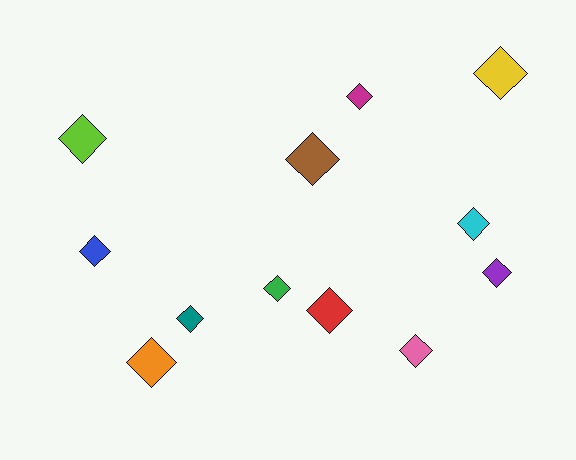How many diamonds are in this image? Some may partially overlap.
There are 12 diamonds.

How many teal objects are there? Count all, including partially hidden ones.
There is 1 teal object.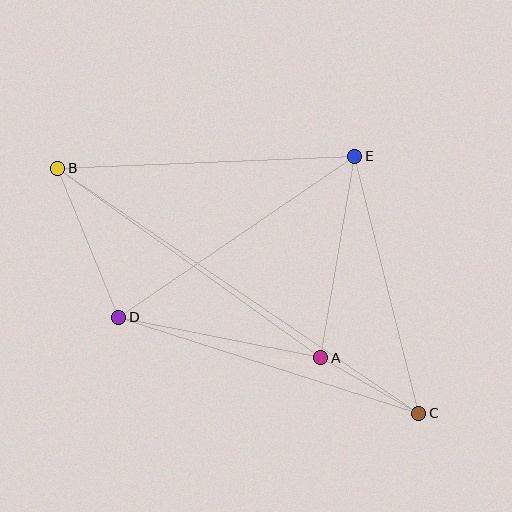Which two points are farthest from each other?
Points B and C are farthest from each other.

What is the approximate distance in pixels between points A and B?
The distance between A and B is approximately 324 pixels.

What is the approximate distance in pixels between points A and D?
The distance between A and D is approximately 206 pixels.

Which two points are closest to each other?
Points A and C are closest to each other.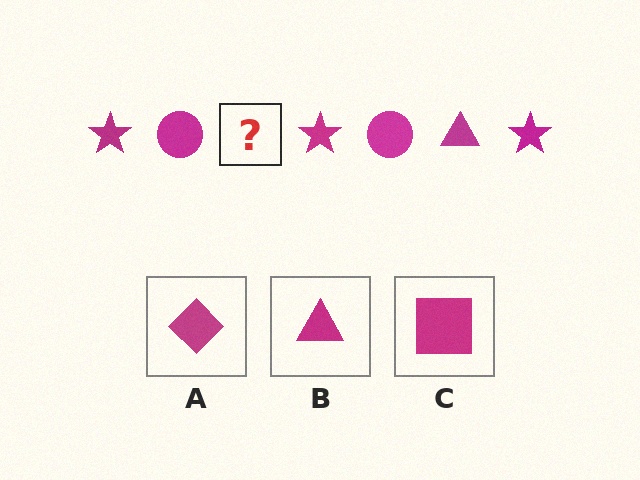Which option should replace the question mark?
Option B.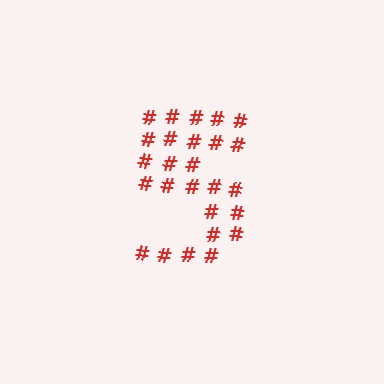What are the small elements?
The small elements are hash symbols.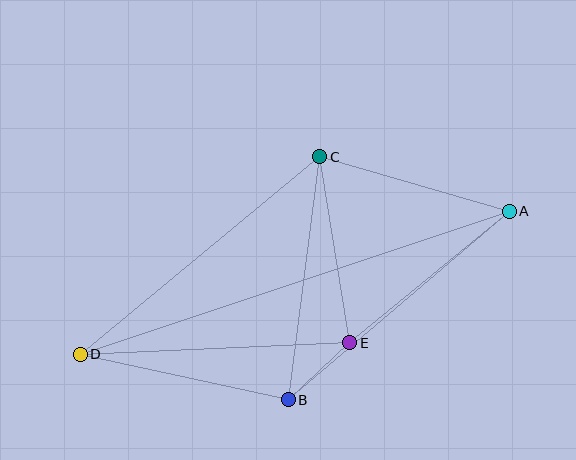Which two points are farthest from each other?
Points A and D are farthest from each other.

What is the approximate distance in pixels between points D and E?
The distance between D and E is approximately 270 pixels.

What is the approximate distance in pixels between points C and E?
The distance between C and E is approximately 188 pixels.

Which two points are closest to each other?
Points B and E are closest to each other.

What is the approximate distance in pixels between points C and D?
The distance between C and D is approximately 311 pixels.